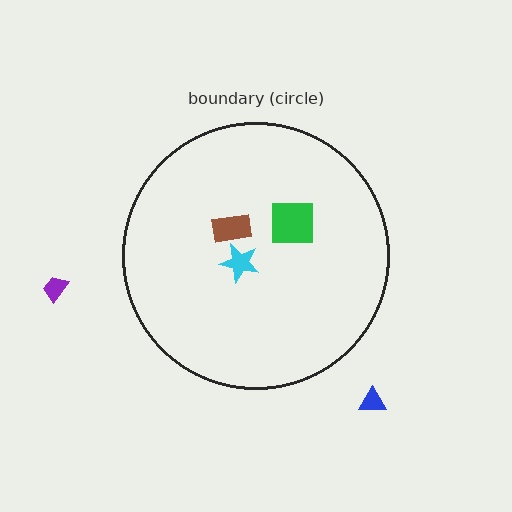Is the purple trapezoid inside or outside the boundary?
Outside.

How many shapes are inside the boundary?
3 inside, 2 outside.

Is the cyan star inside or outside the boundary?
Inside.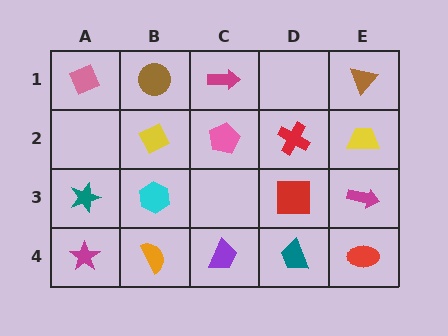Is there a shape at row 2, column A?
No, that cell is empty.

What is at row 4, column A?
A magenta star.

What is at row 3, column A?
A teal star.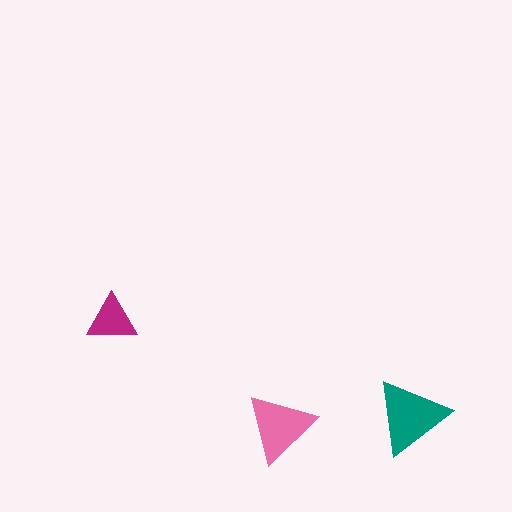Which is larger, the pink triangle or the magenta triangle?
The pink one.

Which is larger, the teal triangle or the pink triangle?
The teal one.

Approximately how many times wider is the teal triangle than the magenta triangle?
About 1.5 times wider.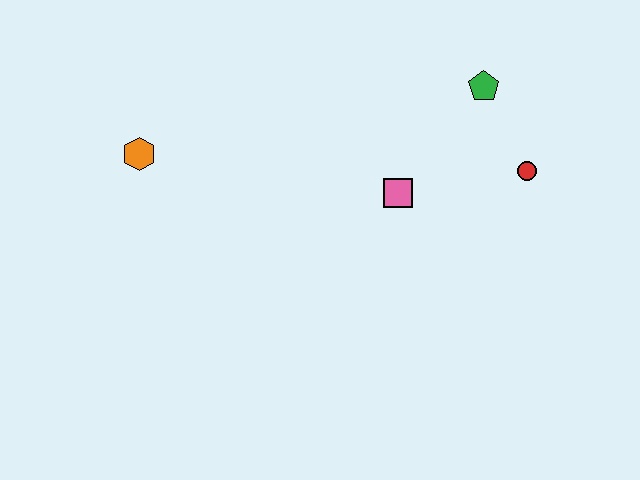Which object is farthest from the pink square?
The orange hexagon is farthest from the pink square.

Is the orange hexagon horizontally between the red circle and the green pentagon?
No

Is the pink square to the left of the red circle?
Yes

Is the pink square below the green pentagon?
Yes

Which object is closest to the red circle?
The green pentagon is closest to the red circle.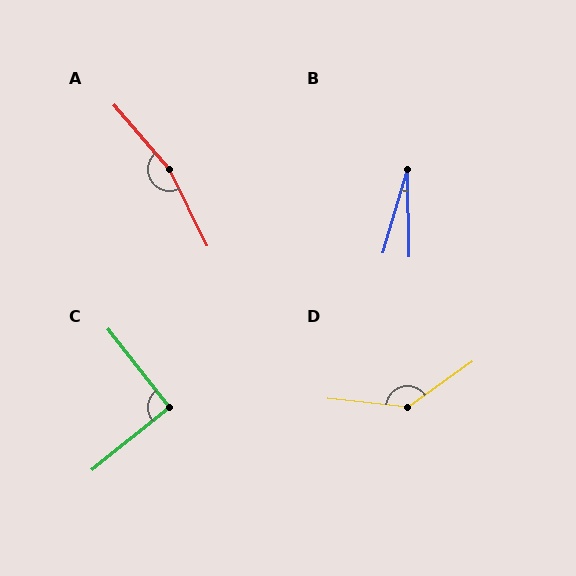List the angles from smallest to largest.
B (18°), C (91°), D (139°), A (166°).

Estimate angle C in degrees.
Approximately 91 degrees.